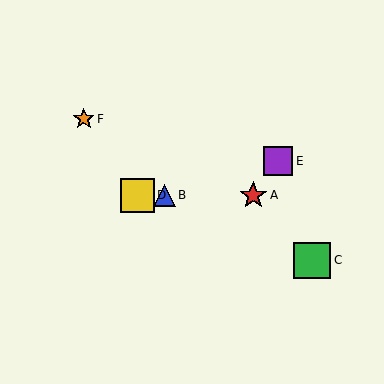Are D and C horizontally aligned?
No, D is at y≈195 and C is at y≈260.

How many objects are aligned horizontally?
3 objects (A, B, D) are aligned horizontally.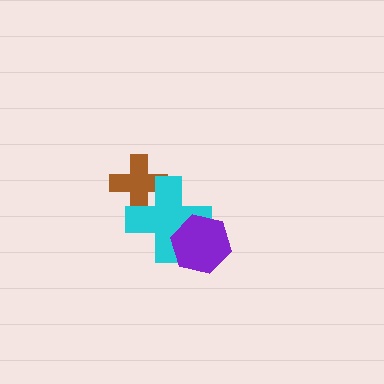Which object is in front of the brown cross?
The cyan cross is in front of the brown cross.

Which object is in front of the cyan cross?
The purple hexagon is in front of the cyan cross.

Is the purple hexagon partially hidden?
No, no other shape covers it.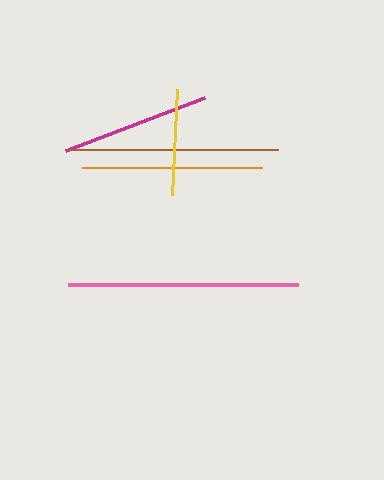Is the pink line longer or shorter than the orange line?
The pink line is longer than the orange line.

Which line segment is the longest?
The pink line is the longest at approximately 230 pixels.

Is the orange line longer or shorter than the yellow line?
The orange line is longer than the yellow line.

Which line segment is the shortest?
The yellow line is the shortest at approximately 106 pixels.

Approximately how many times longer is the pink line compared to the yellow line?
The pink line is approximately 2.2 times the length of the yellow line.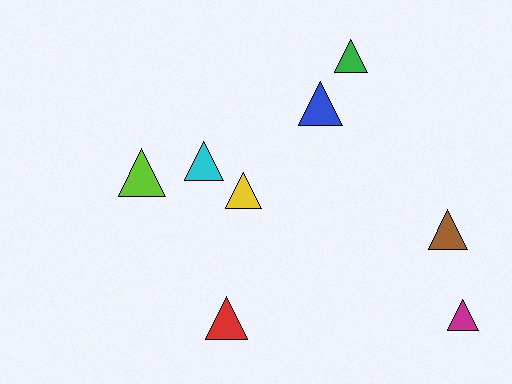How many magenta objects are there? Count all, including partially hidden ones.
There is 1 magenta object.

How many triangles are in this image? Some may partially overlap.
There are 8 triangles.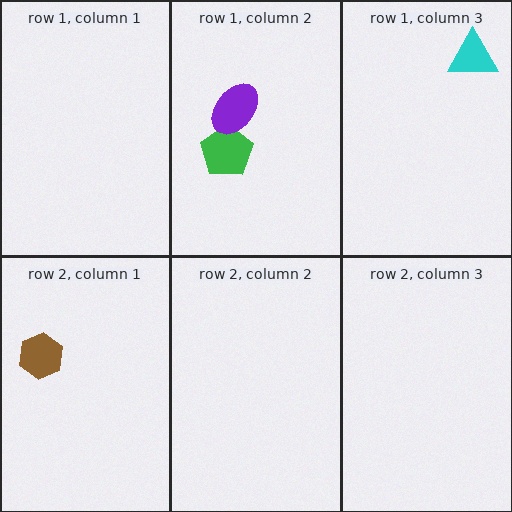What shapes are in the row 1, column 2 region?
The green pentagon, the purple ellipse.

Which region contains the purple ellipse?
The row 1, column 2 region.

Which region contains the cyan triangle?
The row 1, column 3 region.